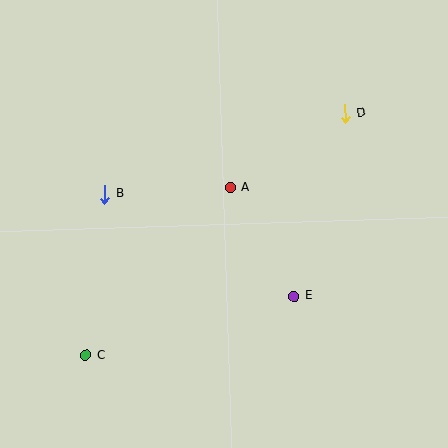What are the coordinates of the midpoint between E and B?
The midpoint between E and B is at (199, 245).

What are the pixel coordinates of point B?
Point B is at (105, 194).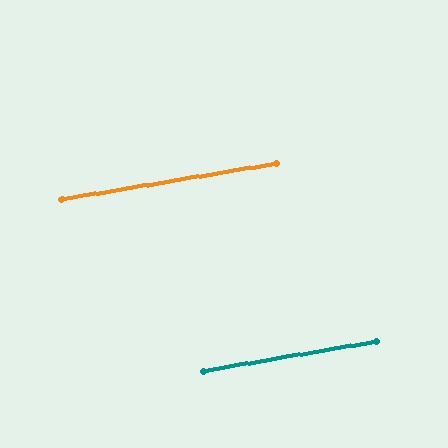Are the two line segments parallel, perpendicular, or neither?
Parallel — their directions differ by only 0.2°.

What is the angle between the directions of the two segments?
Approximately 0 degrees.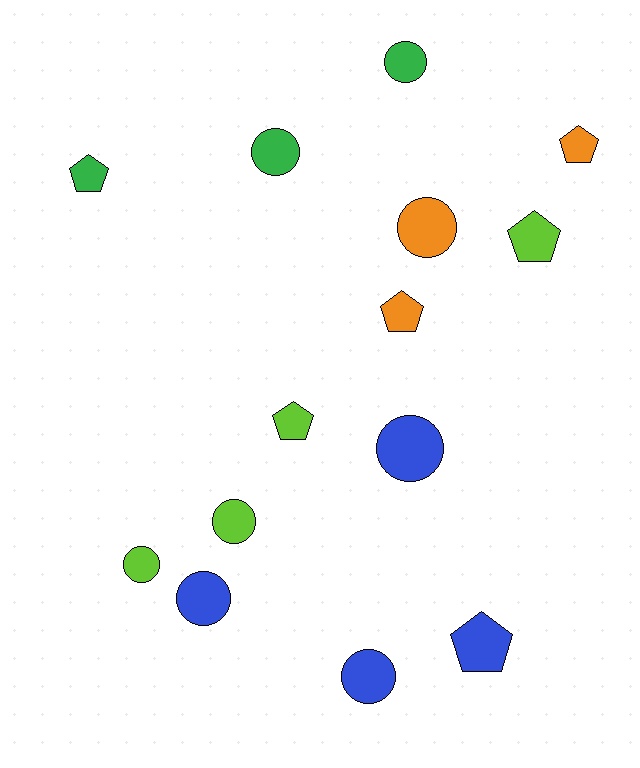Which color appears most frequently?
Blue, with 4 objects.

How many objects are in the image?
There are 14 objects.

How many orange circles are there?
There is 1 orange circle.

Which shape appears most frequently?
Circle, with 8 objects.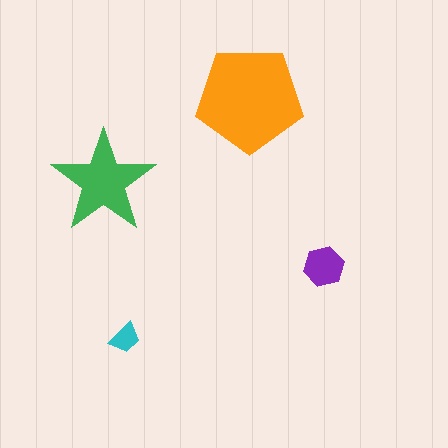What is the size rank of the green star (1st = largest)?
2nd.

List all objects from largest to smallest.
The orange pentagon, the green star, the purple hexagon, the cyan trapezoid.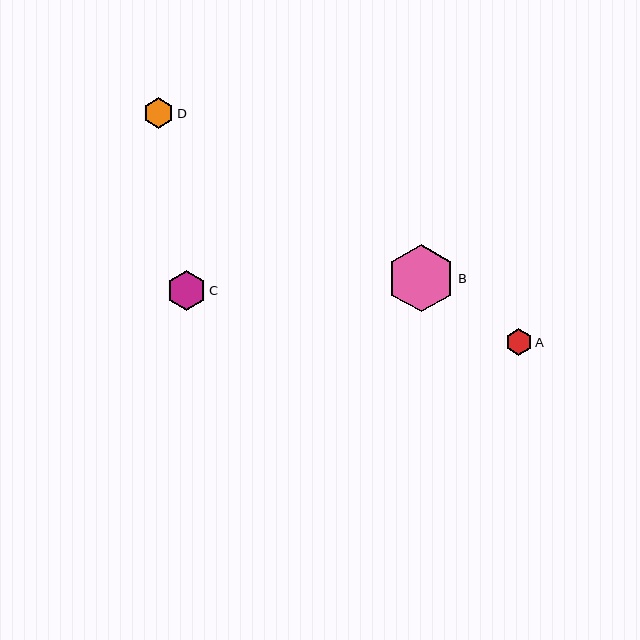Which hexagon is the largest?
Hexagon B is the largest with a size of approximately 68 pixels.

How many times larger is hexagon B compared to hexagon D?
Hexagon B is approximately 2.2 times the size of hexagon D.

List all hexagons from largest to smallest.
From largest to smallest: B, C, D, A.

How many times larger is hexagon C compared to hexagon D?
Hexagon C is approximately 1.3 times the size of hexagon D.